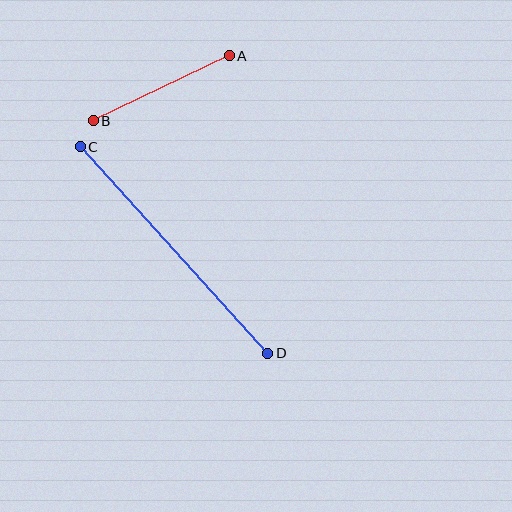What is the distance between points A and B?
The distance is approximately 151 pixels.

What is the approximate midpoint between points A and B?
The midpoint is at approximately (161, 88) pixels.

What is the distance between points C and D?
The distance is approximately 279 pixels.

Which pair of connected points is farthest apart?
Points C and D are farthest apart.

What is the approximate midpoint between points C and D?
The midpoint is at approximately (174, 250) pixels.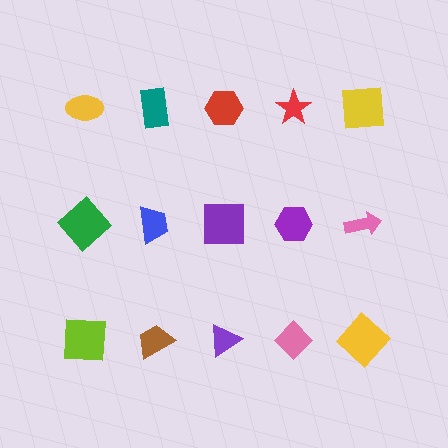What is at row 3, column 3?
A purple triangle.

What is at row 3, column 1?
A lime square.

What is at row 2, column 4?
A purple hexagon.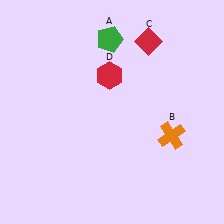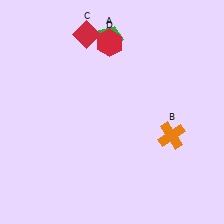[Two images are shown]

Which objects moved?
The objects that moved are: the red diamond (C), the red hexagon (D).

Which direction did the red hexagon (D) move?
The red hexagon (D) moved up.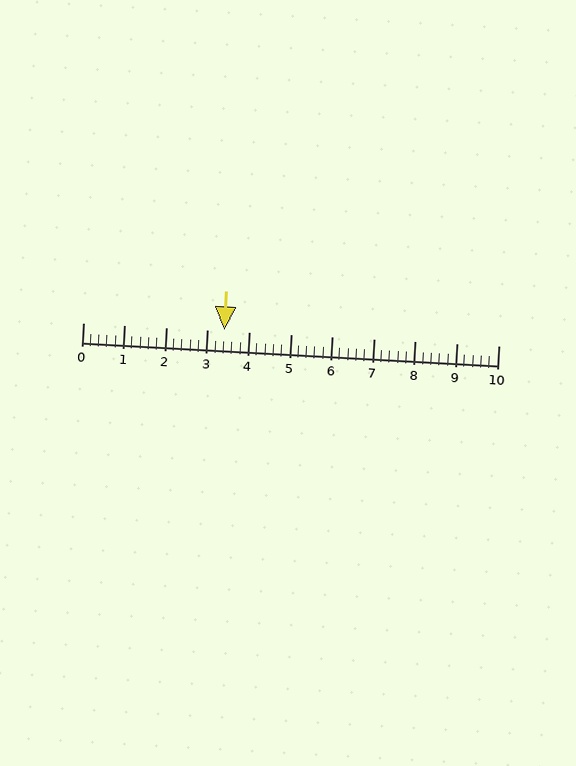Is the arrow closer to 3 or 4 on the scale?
The arrow is closer to 3.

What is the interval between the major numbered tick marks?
The major tick marks are spaced 1 units apart.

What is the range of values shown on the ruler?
The ruler shows values from 0 to 10.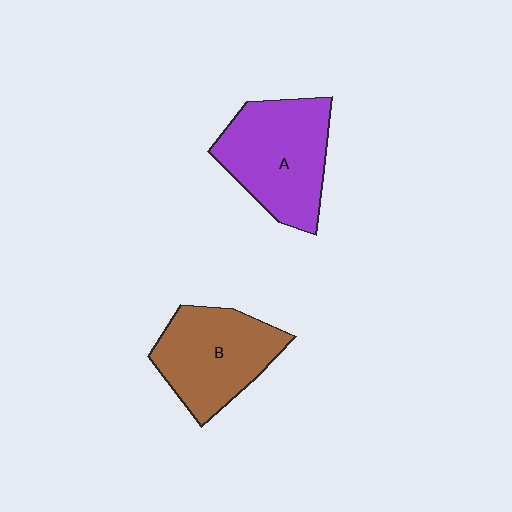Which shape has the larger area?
Shape A (purple).